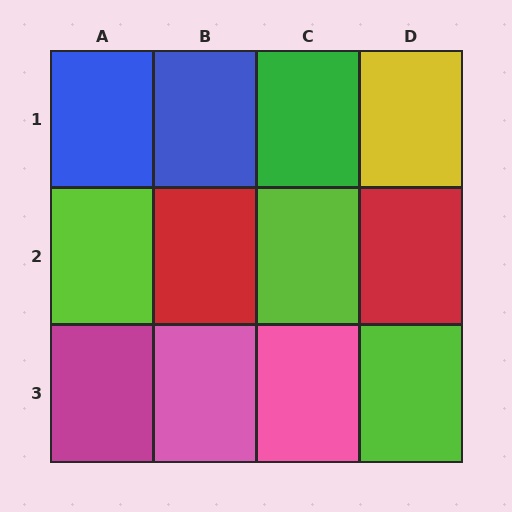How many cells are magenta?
1 cell is magenta.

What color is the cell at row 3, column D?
Lime.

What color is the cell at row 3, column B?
Pink.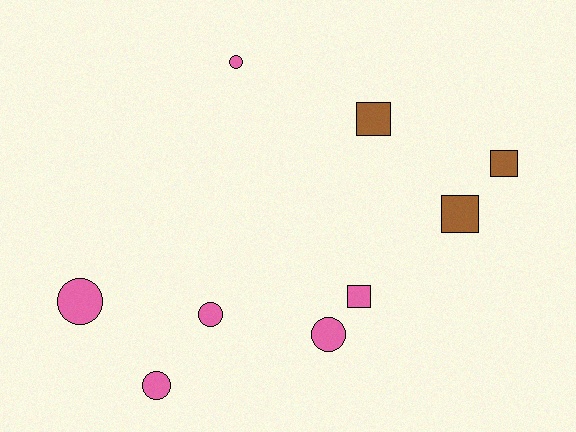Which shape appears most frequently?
Circle, with 5 objects.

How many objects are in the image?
There are 9 objects.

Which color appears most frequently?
Pink, with 6 objects.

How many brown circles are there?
There are no brown circles.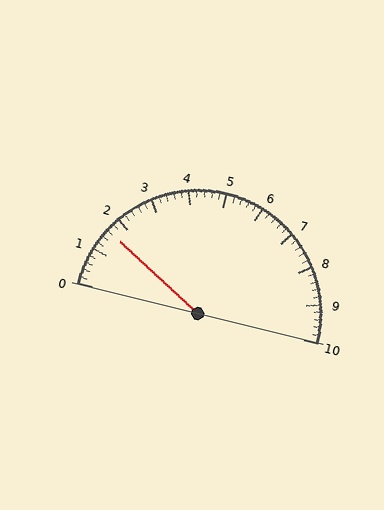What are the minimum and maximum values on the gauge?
The gauge ranges from 0 to 10.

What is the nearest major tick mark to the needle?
The nearest major tick mark is 2.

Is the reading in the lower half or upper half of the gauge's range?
The reading is in the lower half of the range (0 to 10).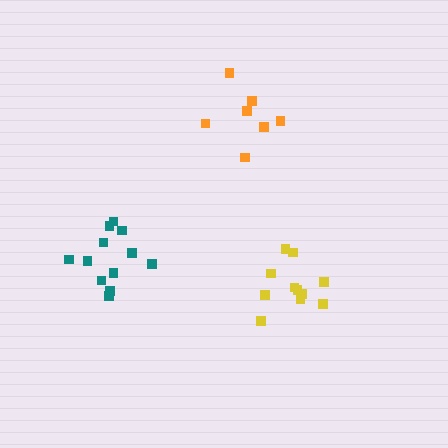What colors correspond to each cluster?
The clusters are colored: yellow, teal, orange.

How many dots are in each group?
Group 1: 11 dots, Group 2: 12 dots, Group 3: 7 dots (30 total).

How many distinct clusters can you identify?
There are 3 distinct clusters.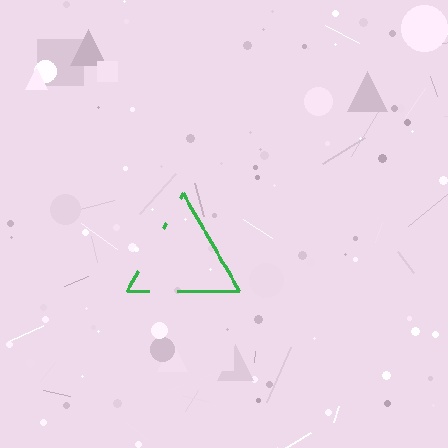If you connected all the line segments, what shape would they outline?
They would outline a triangle.